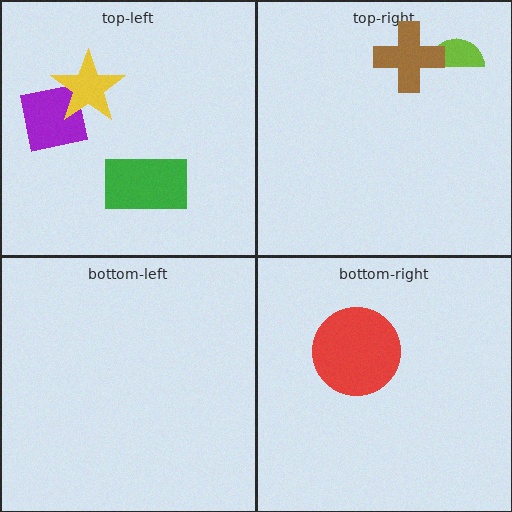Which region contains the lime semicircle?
The top-right region.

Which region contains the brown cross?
The top-right region.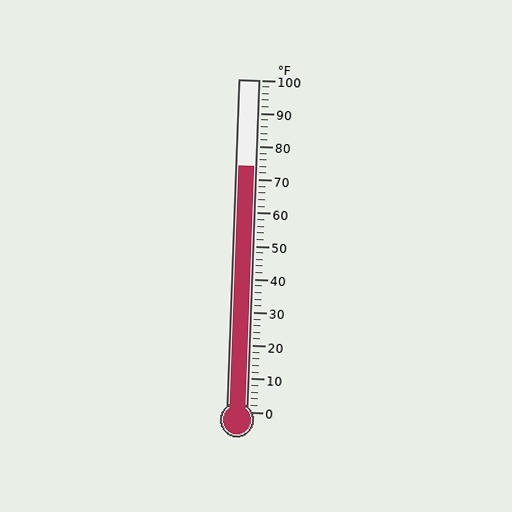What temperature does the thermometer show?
The thermometer shows approximately 74°F.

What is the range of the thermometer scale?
The thermometer scale ranges from 0°F to 100°F.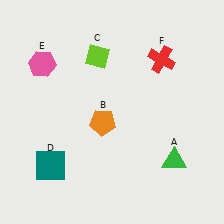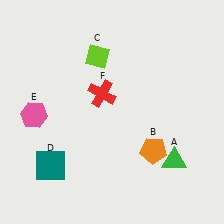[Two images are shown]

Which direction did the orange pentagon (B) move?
The orange pentagon (B) moved right.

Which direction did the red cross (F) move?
The red cross (F) moved left.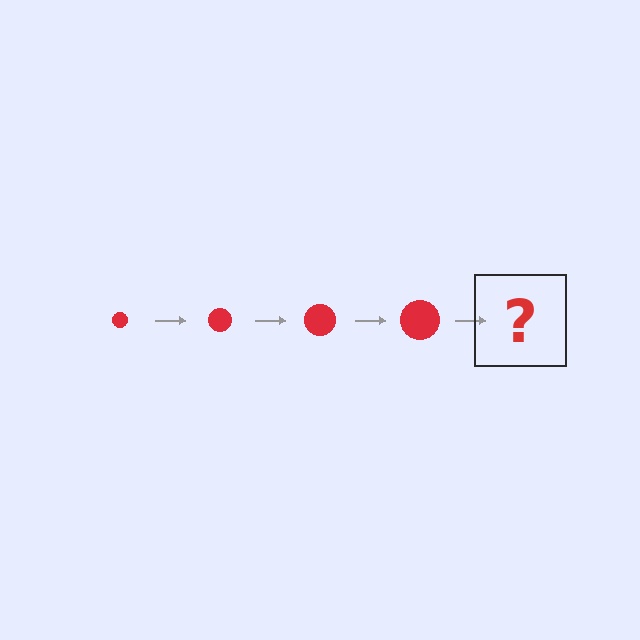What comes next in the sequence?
The next element should be a red circle, larger than the previous one.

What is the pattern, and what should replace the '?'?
The pattern is that the circle gets progressively larger each step. The '?' should be a red circle, larger than the previous one.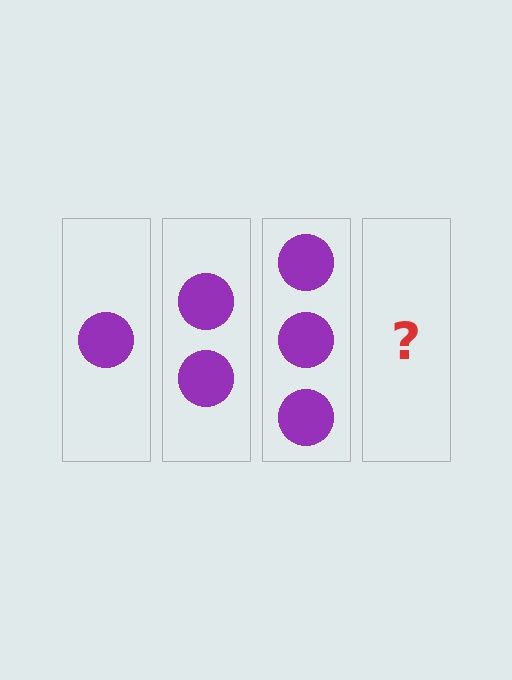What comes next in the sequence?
The next element should be 4 circles.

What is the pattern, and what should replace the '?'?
The pattern is that each step adds one more circle. The '?' should be 4 circles.